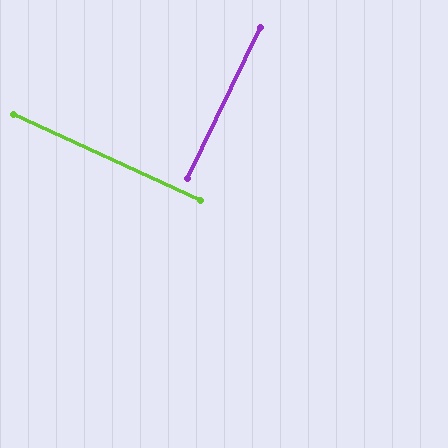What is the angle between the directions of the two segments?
Approximately 89 degrees.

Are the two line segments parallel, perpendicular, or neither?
Perpendicular — they meet at approximately 89°.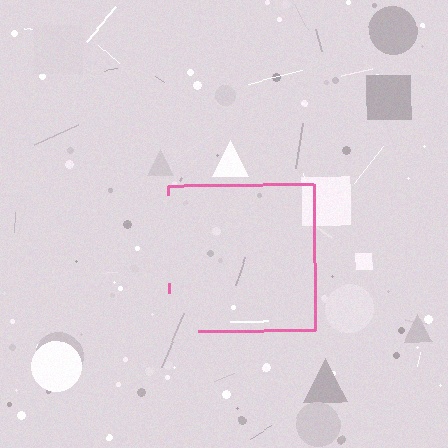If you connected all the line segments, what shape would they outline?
They would outline a square.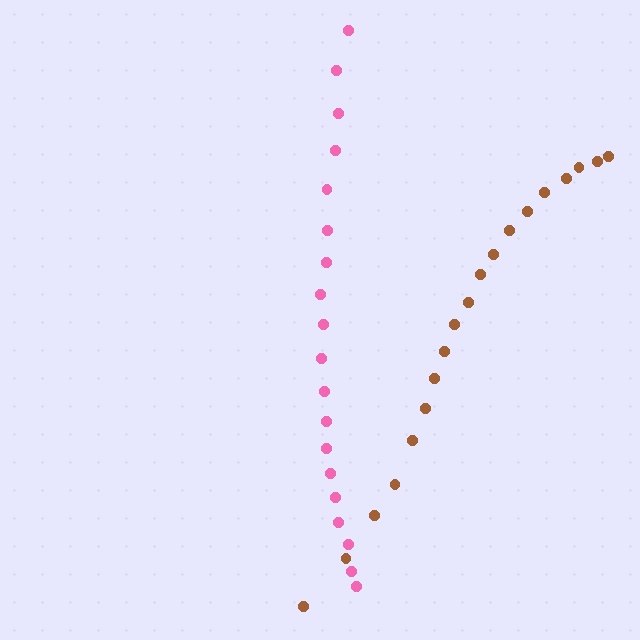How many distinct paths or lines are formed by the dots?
There are 2 distinct paths.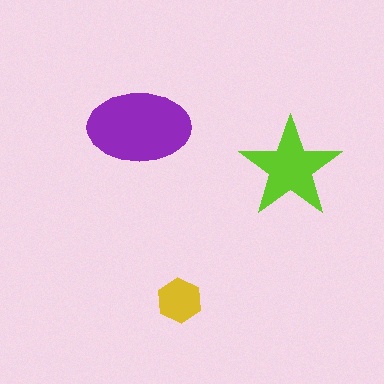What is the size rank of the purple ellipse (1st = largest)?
1st.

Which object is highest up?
The purple ellipse is topmost.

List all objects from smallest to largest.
The yellow hexagon, the lime star, the purple ellipse.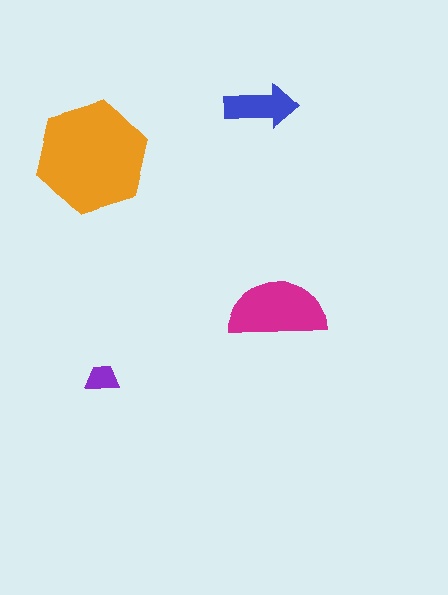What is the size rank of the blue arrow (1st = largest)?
3rd.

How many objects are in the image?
There are 4 objects in the image.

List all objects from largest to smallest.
The orange hexagon, the magenta semicircle, the blue arrow, the purple trapezoid.